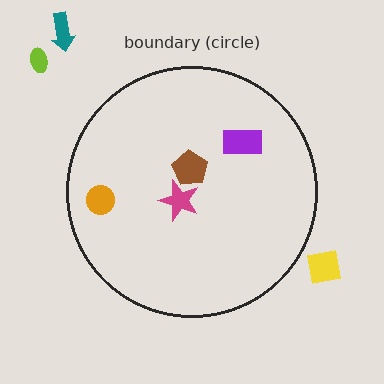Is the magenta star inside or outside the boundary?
Inside.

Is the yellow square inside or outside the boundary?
Outside.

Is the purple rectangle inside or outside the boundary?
Inside.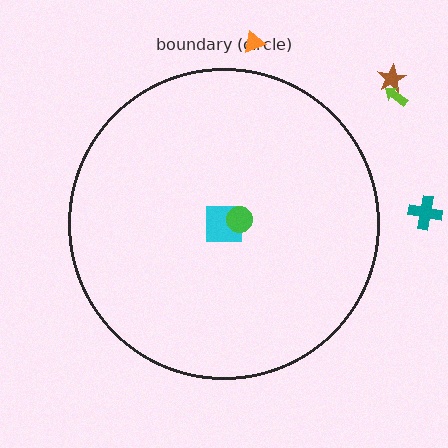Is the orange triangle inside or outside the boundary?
Outside.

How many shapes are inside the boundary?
2 inside, 4 outside.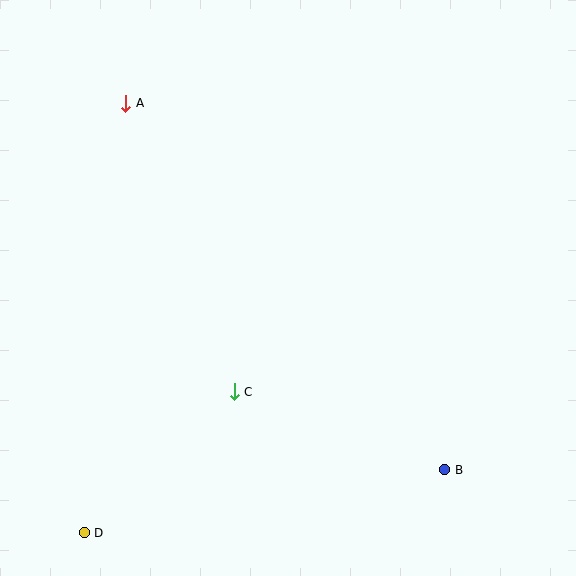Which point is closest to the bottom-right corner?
Point B is closest to the bottom-right corner.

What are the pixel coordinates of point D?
Point D is at (84, 533).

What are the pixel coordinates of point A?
Point A is at (126, 103).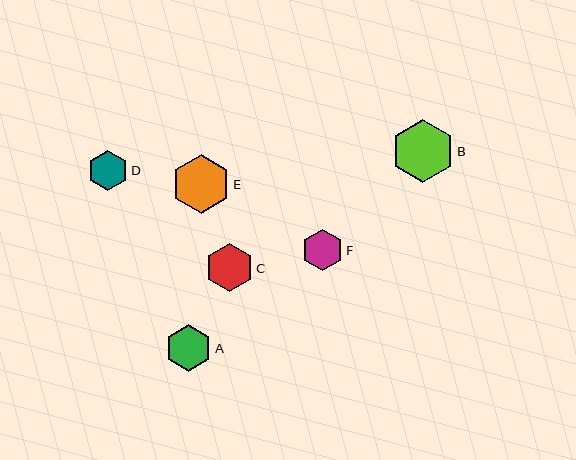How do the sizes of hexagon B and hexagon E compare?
Hexagon B and hexagon E are approximately the same size.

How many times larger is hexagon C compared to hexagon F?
Hexagon C is approximately 1.2 times the size of hexagon F.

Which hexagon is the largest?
Hexagon B is the largest with a size of approximately 63 pixels.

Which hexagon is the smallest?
Hexagon D is the smallest with a size of approximately 40 pixels.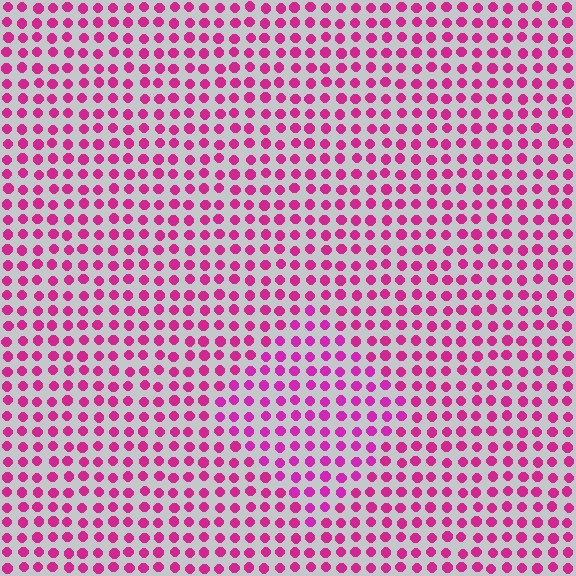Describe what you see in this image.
The image is filled with small magenta elements in a uniform arrangement. A diamond-shaped region is visible where the elements are tinted to a slightly different hue, forming a subtle color boundary.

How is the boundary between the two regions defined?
The boundary is defined purely by a slight shift in hue (about 13 degrees). Spacing, size, and orientation are identical on both sides.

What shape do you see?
I see a diamond.